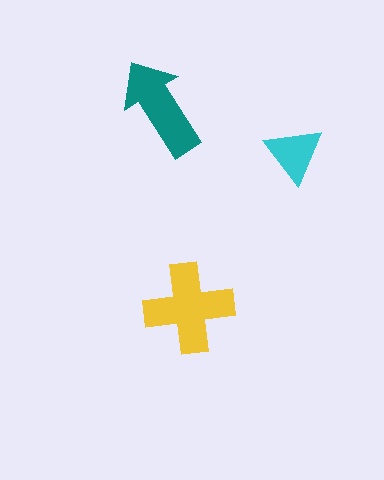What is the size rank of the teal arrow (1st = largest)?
2nd.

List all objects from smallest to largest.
The cyan triangle, the teal arrow, the yellow cross.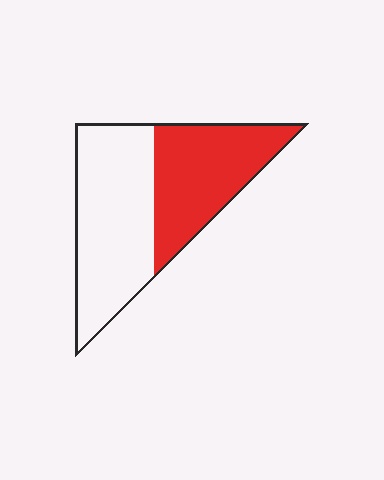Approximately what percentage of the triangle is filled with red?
Approximately 45%.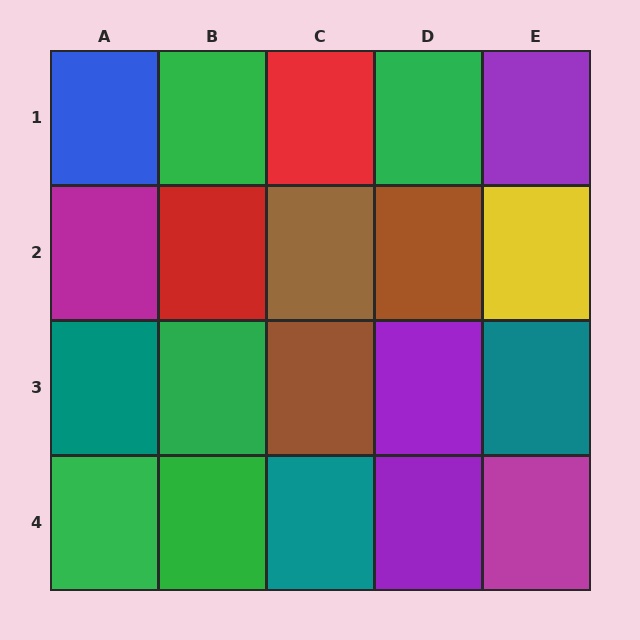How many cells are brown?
3 cells are brown.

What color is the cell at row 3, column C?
Brown.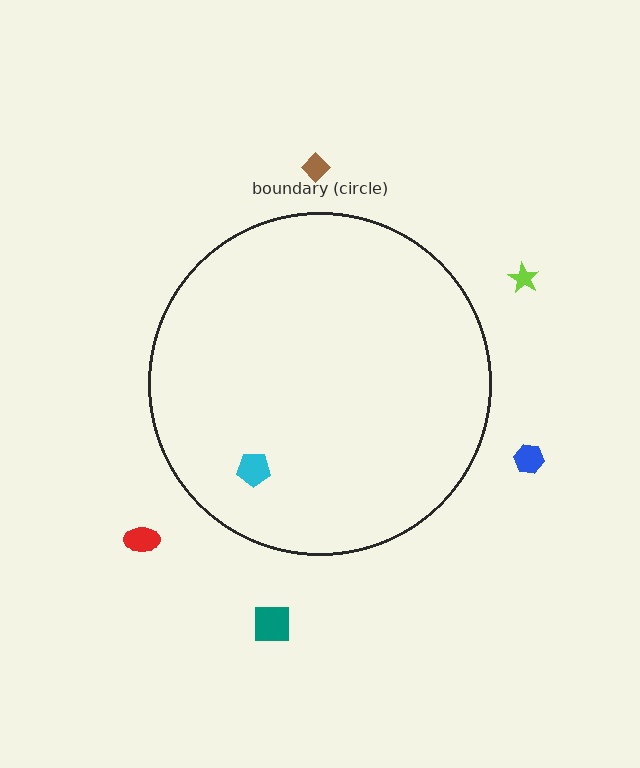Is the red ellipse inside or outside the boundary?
Outside.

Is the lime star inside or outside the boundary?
Outside.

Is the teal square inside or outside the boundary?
Outside.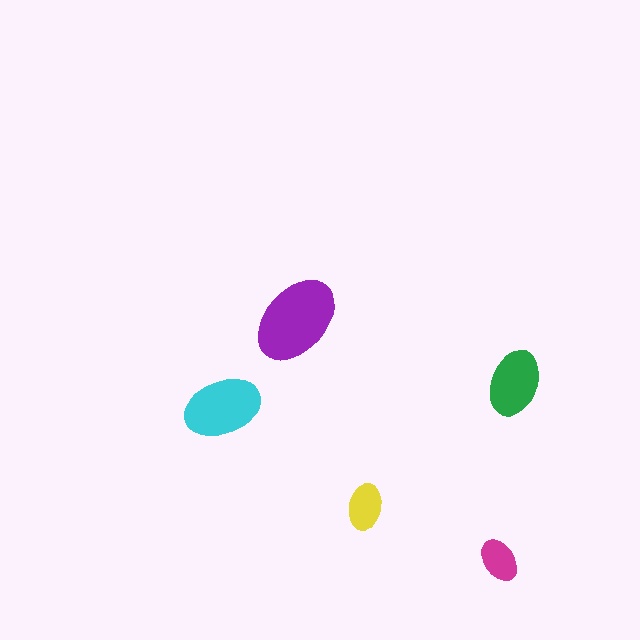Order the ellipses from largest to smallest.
the purple one, the cyan one, the green one, the yellow one, the magenta one.